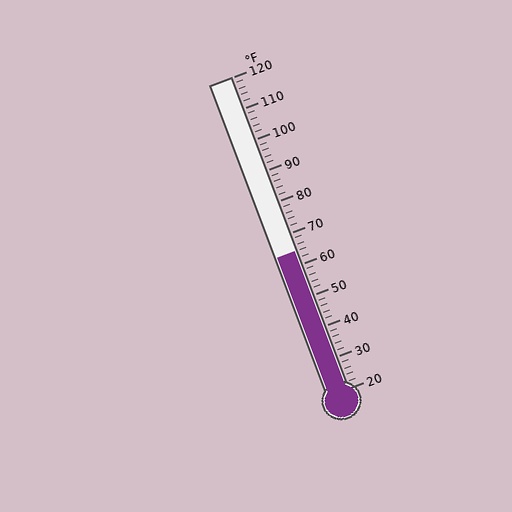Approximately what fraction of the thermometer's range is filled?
The thermometer is filled to approximately 45% of its range.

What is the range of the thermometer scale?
The thermometer scale ranges from 20°F to 120°F.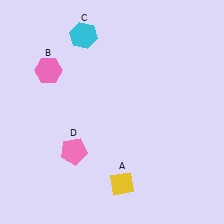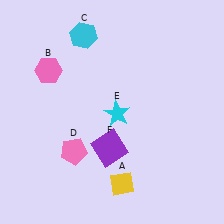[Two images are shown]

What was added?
A cyan star (E), a purple square (F) were added in Image 2.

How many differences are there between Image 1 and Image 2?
There are 2 differences between the two images.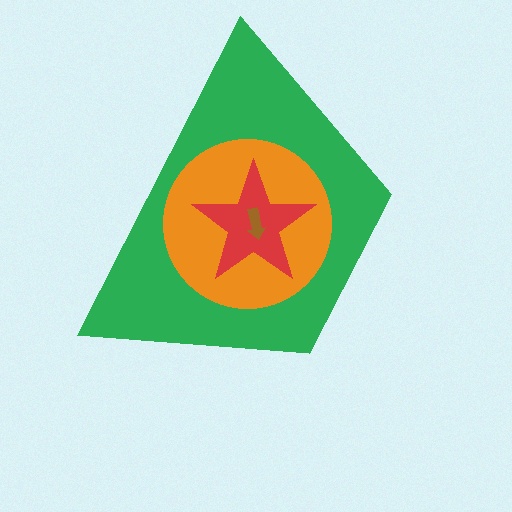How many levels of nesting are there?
4.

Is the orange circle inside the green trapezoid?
Yes.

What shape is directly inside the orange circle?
The red star.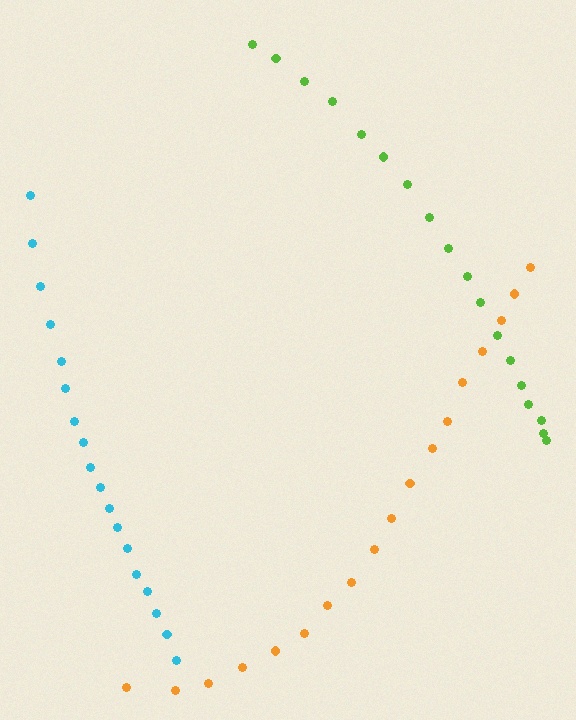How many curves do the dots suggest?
There are 3 distinct paths.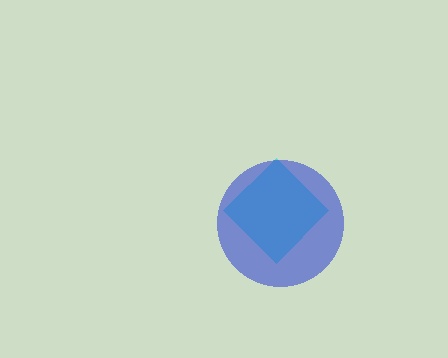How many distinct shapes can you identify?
There are 2 distinct shapes: a cyan diamond, a blue circle.